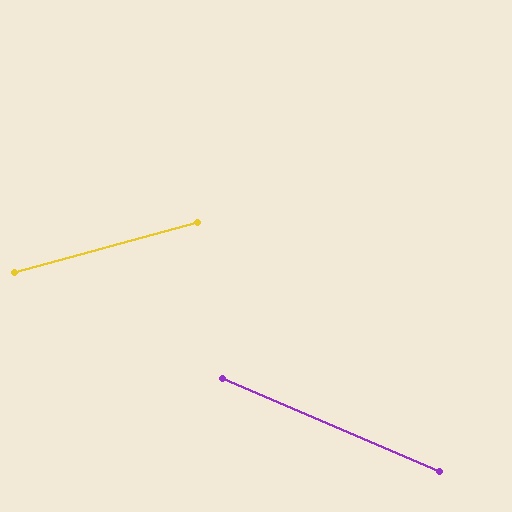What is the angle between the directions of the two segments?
Approximately 39 degrees.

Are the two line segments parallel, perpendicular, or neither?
Neither parallel nor perpendicular — they differ by about 39°.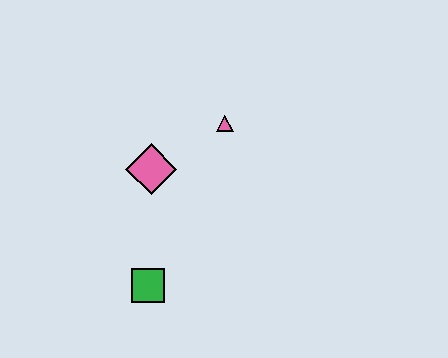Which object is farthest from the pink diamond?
The green square is farthest from the pink diamond.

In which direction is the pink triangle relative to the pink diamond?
The pink triangle is to the right of the pink diamond.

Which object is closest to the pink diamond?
The pink triangle is closest to the pink diamond.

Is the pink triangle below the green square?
No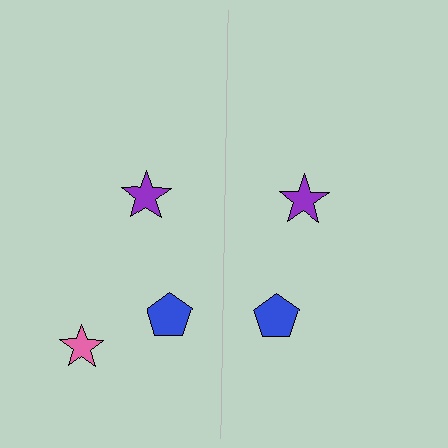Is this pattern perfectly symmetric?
No, the pattern is not perfectly symmetric. A pink star is missing from the right side.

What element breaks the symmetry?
A pink star is missing from the right side.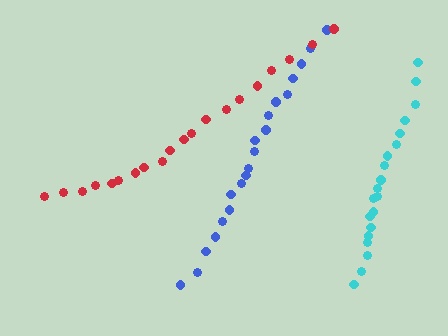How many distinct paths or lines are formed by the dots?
There are 3 distinct paths.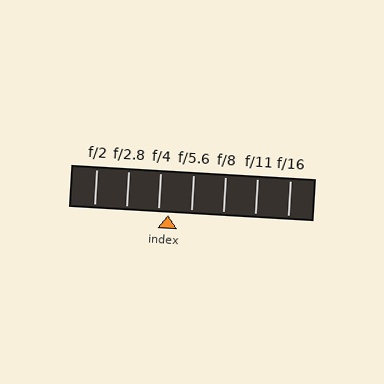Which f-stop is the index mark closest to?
The index mark is closest to f/4.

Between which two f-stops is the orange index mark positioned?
The index mark is between f/4 and f/5.6.